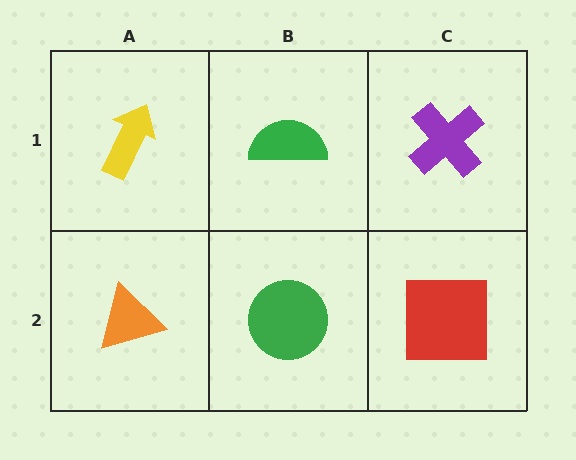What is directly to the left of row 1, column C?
A green semicircle.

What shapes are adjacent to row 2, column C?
A purple cross (row 1, column C), a green circle (row 2, column B).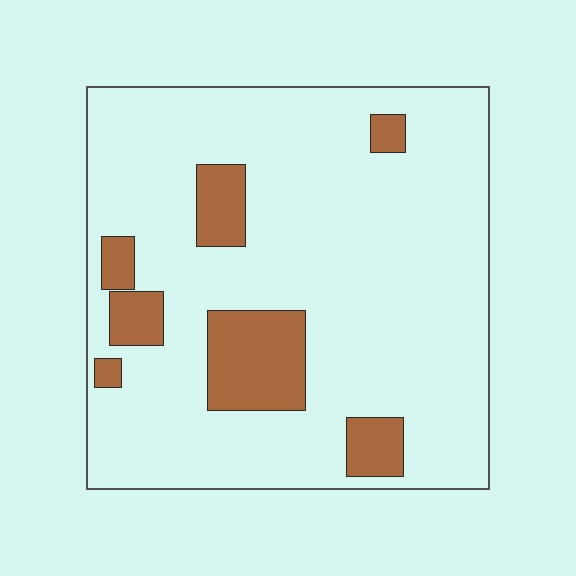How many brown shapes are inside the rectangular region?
7.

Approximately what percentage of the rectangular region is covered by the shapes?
Approximately 15%.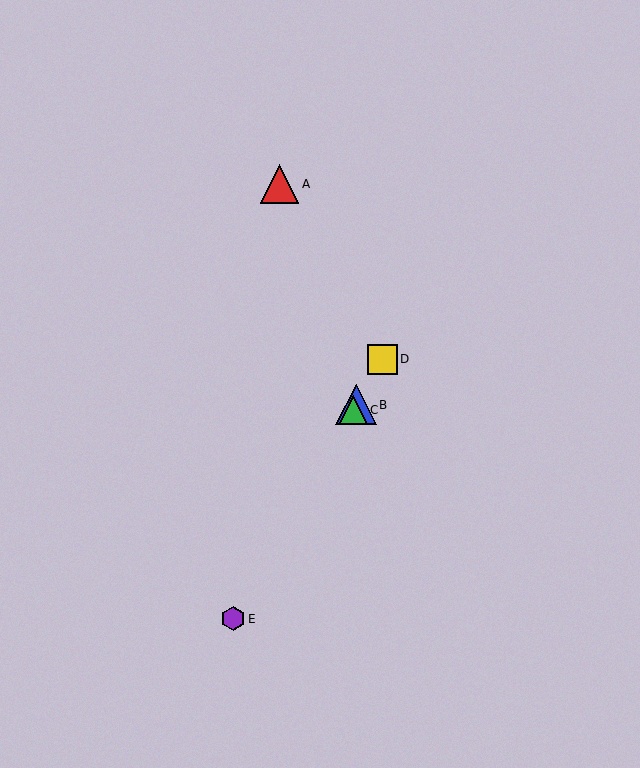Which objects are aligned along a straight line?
Objects B, C, D, E are aligned along a straight line.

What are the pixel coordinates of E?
Object E is at (233, 619).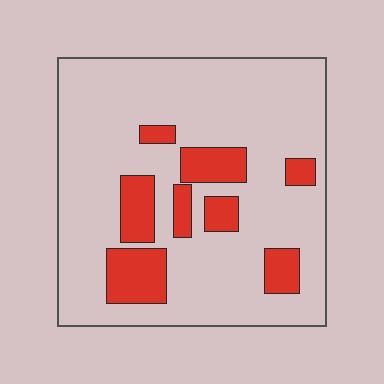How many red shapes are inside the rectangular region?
8.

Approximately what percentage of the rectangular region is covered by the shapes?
Approximately 20%.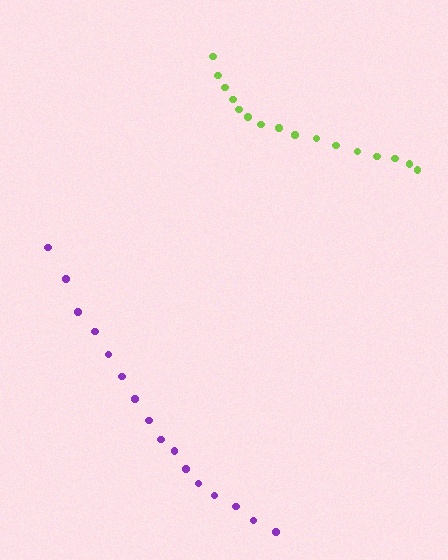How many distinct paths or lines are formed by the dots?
There are 2 distinct paths.